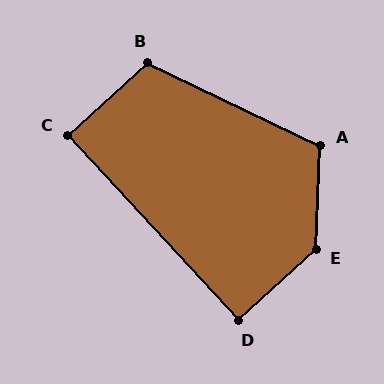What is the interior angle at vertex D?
Approximately 90 degrees (approximately right).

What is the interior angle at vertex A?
Approximately 113 degrees (obtuse).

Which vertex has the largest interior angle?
E, at approximately 135 degrees.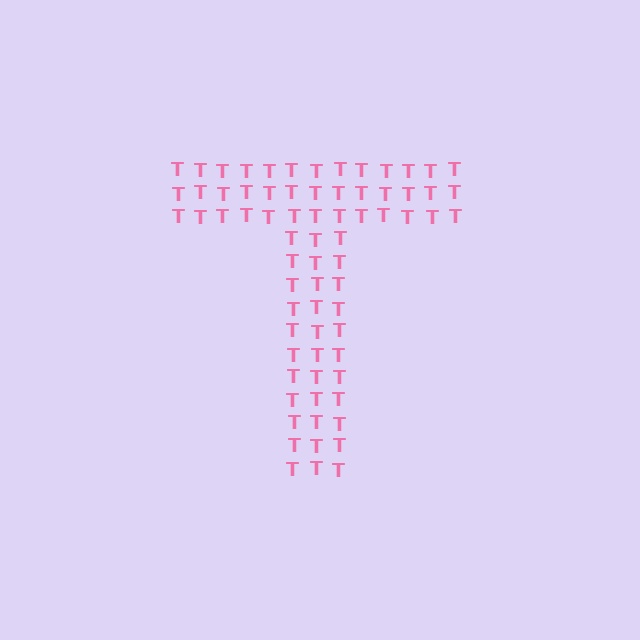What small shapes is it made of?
It is made of small letter T's.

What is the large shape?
The large shape is the letter T.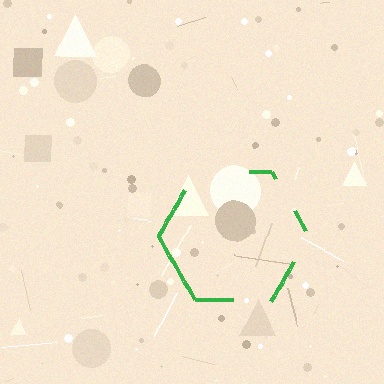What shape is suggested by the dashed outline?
The dashed outline suggests a hexagon.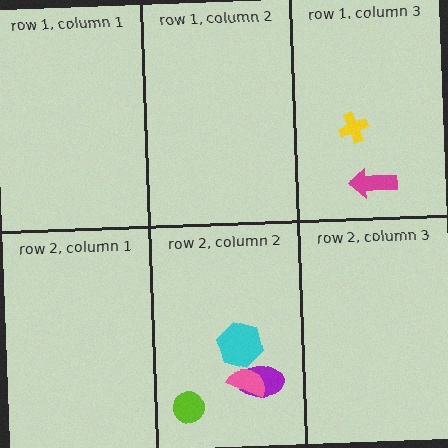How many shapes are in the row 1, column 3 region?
2.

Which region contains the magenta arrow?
The row 1, column 3 region.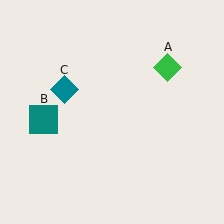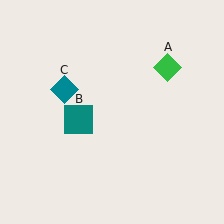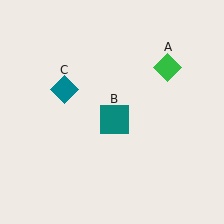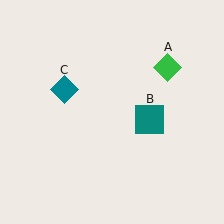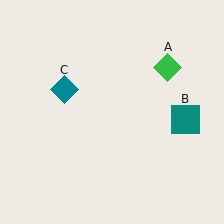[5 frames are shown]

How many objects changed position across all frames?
1 object changed position: teal square (object B).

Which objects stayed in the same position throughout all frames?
Green diamond (object A) and teal diamond (object C) remained stationary.